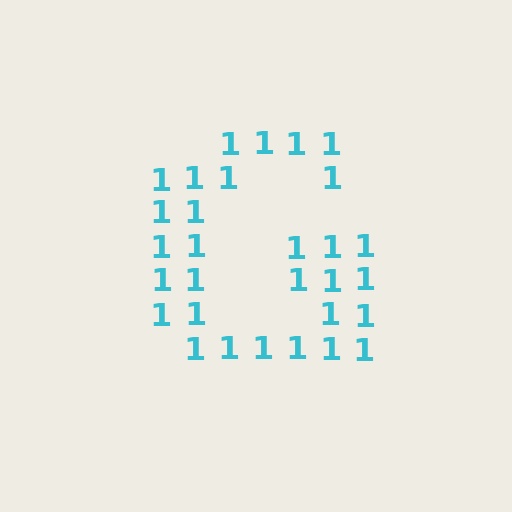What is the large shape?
The large shape is the letter G.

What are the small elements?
The small elements are digit 1's.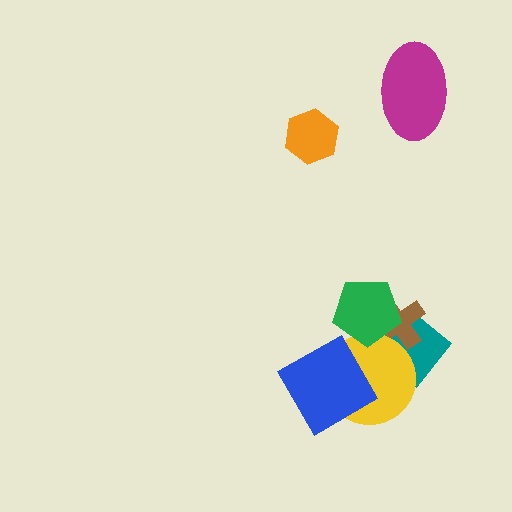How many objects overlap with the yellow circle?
4 objects overlap with the yellow circle.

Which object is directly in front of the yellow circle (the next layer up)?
The blue square is directly in front of the yellow circle.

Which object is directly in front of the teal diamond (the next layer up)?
The brown cross is directly in front of the teal diamond.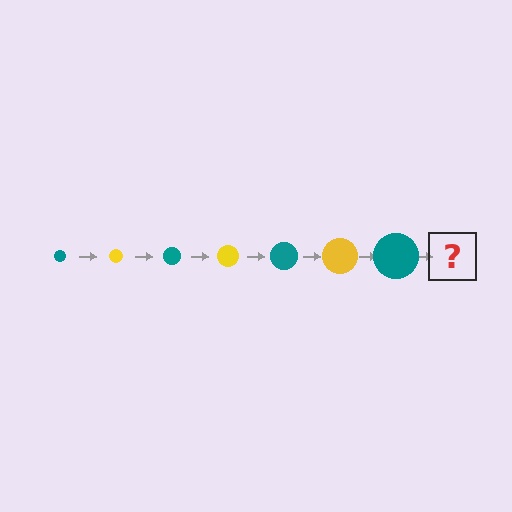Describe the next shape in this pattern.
It should be a yellow circle, larger than the previous one.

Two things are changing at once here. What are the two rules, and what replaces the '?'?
The two rules are that the circle grows larger each step and the color cycles through teal and yellow. The '?' should be a yellow circle, larger than the previous one.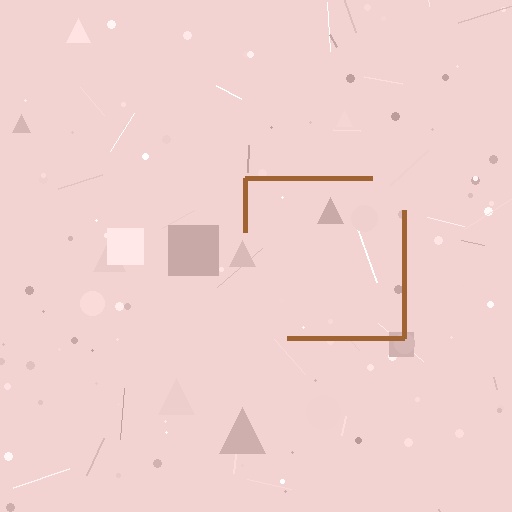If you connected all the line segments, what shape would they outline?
They would outline a square.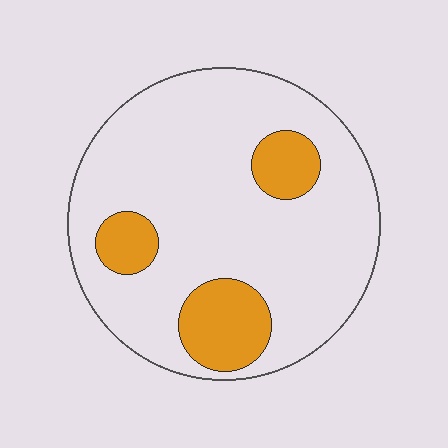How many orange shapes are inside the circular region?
3.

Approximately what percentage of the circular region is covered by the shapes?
Approximately 20%.